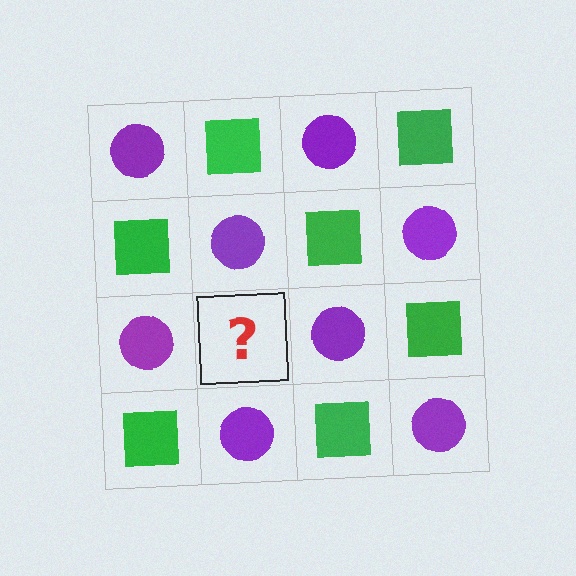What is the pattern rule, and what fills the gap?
The rule is that it alternates purple circle and green square in a checkerboard pattern. The gap should be filled with a green square.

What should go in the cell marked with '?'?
The missing cell should contain a green square.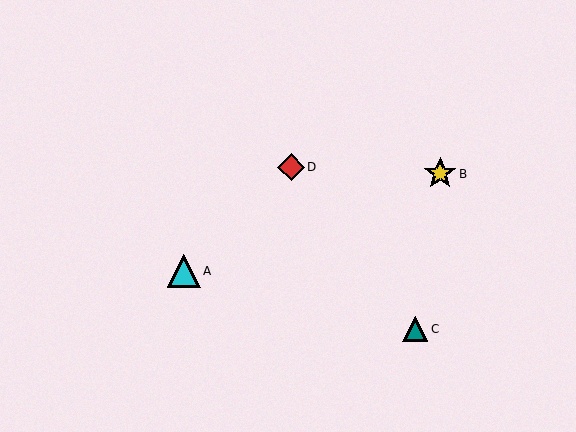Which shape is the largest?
The cyan triangle (labeled A) is the largest.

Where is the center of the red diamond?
The center of the red diamond is at (291, 167).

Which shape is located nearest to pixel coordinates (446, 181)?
The yellow star (labeled B) at (440, 174) is nearest to that location.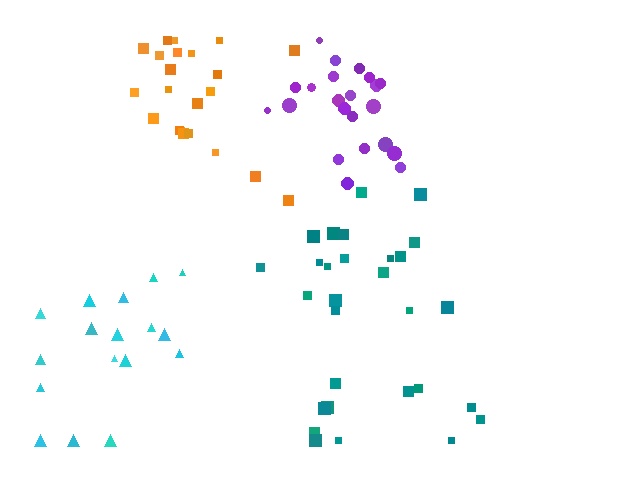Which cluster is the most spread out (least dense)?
Cyan.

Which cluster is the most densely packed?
Orange.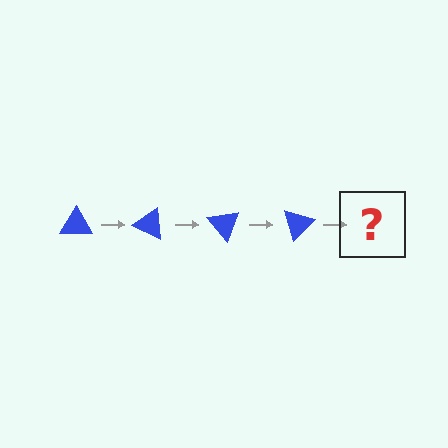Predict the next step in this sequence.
The next step is a blue triangle rotated 100 degrees.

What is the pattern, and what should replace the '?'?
The pattern is that the triangle rotates 25 degrees each step. The '?' should be a blue triangle rotated 100 degrees.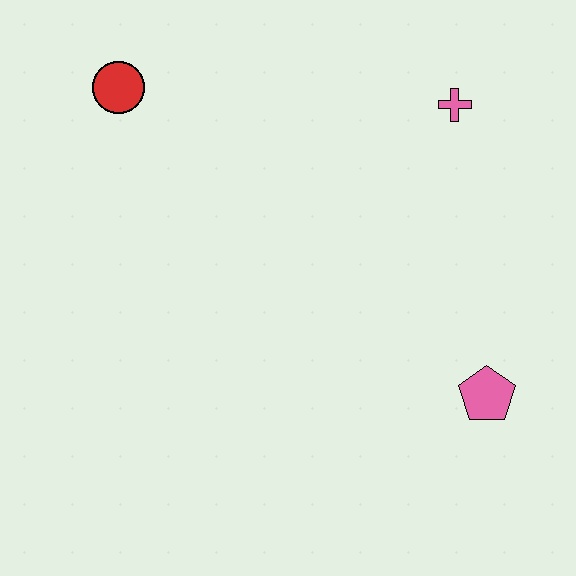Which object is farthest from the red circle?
The pink pentagon is farthest from the red circle.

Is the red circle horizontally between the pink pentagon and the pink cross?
No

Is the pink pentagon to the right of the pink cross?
Yes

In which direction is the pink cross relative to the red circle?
The pink cross is to the right of the red circle.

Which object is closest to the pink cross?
The pink pentagon is closest to the pink cross.